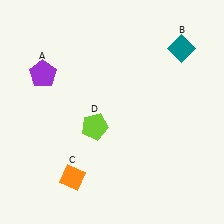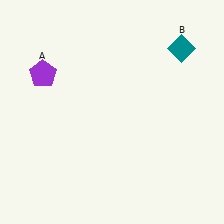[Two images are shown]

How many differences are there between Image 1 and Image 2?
There are 2 differences between the two images.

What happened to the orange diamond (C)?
The orange diamond (C) was removed in Image 2. It was in the bottom-left area of Image 1.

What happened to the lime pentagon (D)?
The lime pentagon (D) was removed in Image 2. It was in the bottom-left area of Image 1.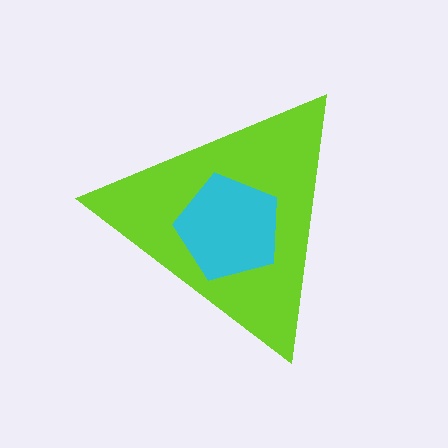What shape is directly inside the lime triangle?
The cyan pentagon.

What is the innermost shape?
The cyan pentagon.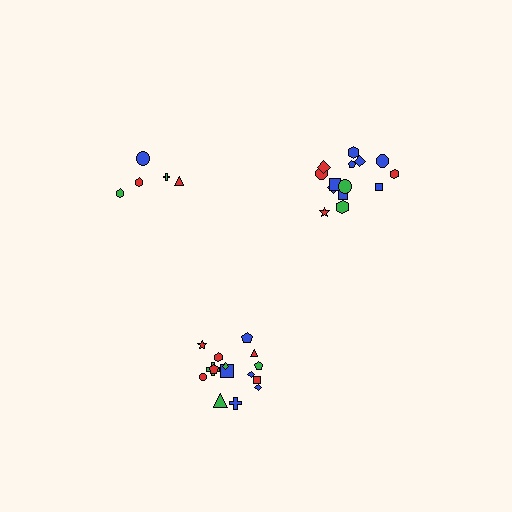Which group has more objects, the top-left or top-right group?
The top-right group.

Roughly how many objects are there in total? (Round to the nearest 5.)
Roughly 35 objects in total.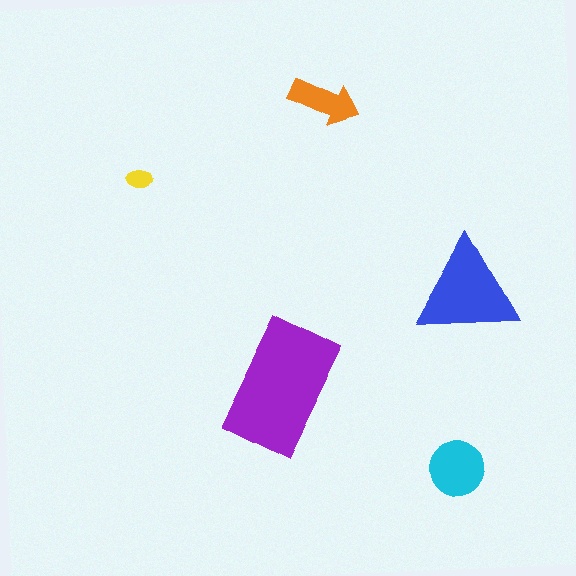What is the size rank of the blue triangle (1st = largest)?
2nd.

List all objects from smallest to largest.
The yellow ellipse, the orange arrow, the cyan circle, the blue triangle, the purple rectangle.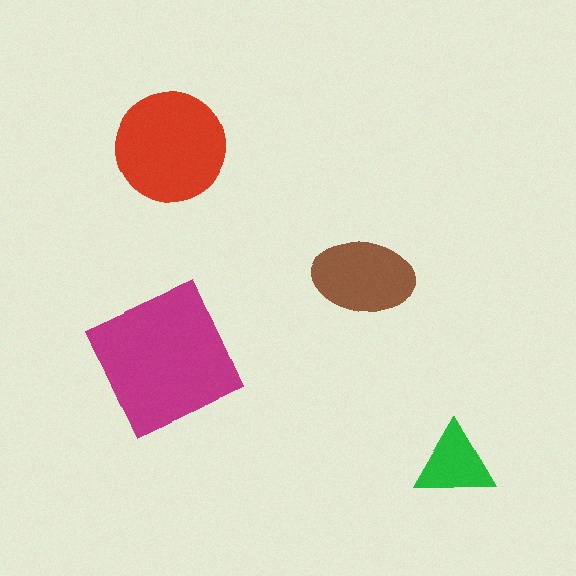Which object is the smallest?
The green triangle.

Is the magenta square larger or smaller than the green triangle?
Larger.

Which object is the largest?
The magenta square.